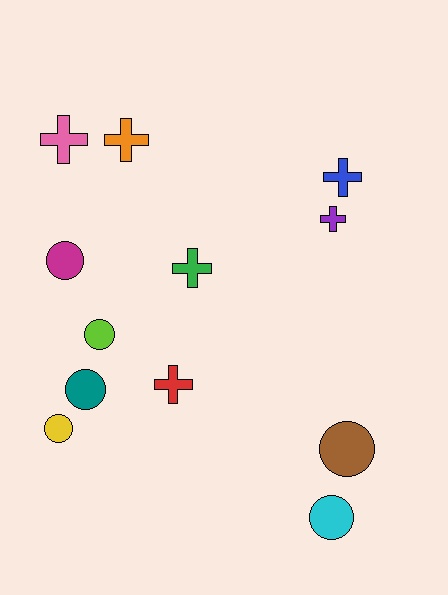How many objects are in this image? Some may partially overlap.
There are 12 objects.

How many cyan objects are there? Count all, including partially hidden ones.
There is 1 cyan object.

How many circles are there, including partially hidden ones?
There are 6 circles.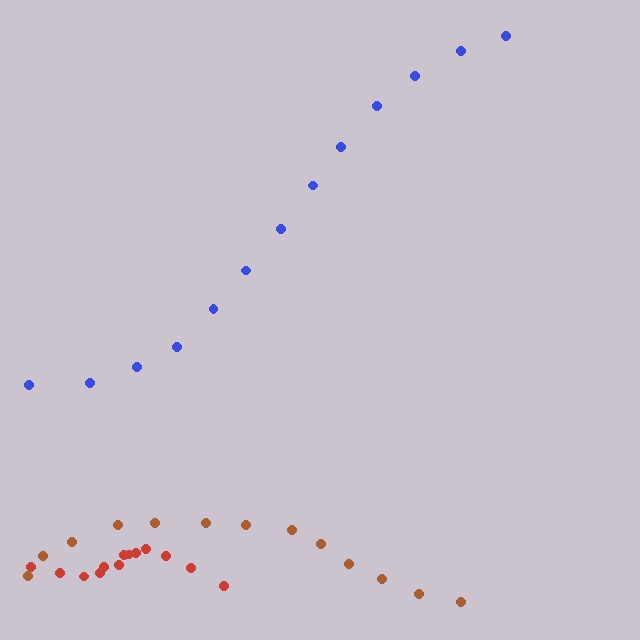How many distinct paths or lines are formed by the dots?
There are 3 distinct paths.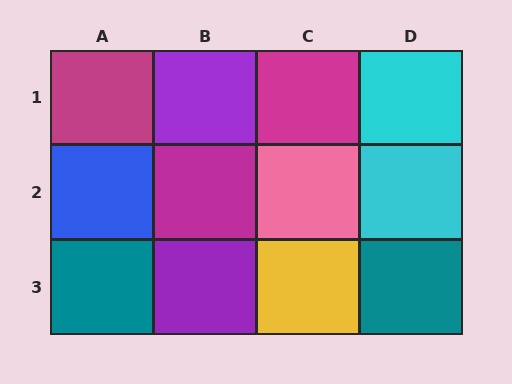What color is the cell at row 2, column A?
Blue.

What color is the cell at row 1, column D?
Cyan.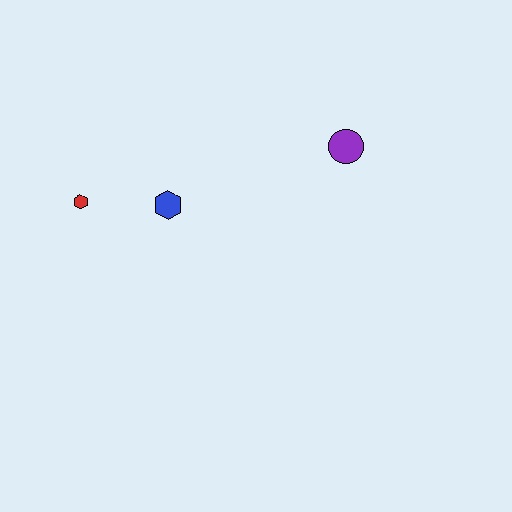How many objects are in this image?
There are 3 objects.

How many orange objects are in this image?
There are no orange objects.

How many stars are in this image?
There are no stars.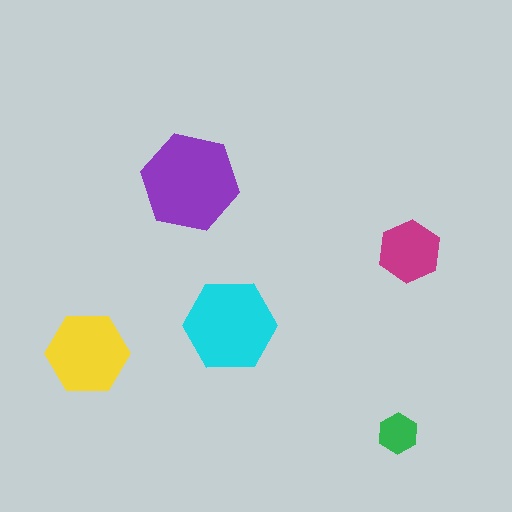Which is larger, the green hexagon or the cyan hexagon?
The cyan one.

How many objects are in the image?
There are 5 objects in the image.